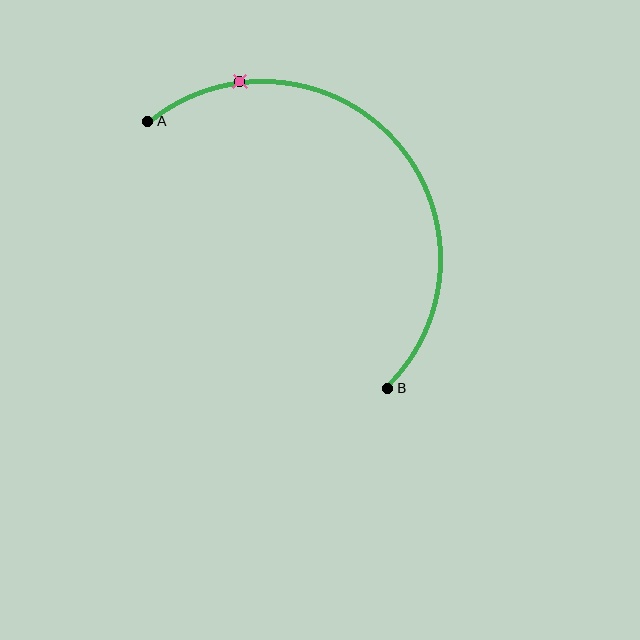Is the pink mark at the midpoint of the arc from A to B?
No. The pink mark lies on the arc but is closer to endpoint A. The arc midpoint would be at the point on the curve equidistant along the arc from both A and B.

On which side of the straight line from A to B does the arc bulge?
The arc bulges above and to the right of the straight line connecting A and B.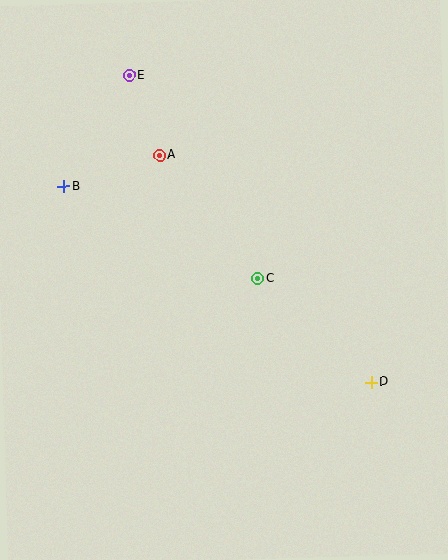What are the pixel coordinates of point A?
Point A is at (159, 155).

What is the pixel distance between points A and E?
The distance between A and E is 85 pixels.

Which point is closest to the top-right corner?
Point E is closest to the top-right corner.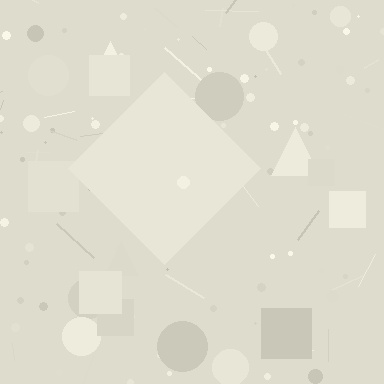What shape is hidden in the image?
A diamond is hidden in the image.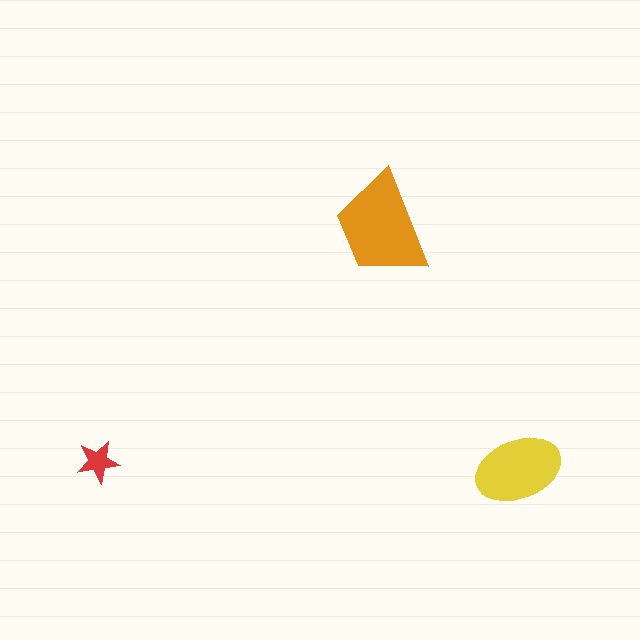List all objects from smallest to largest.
The red star, the yellow ellipse, the orange trapezoid.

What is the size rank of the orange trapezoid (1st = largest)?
1st.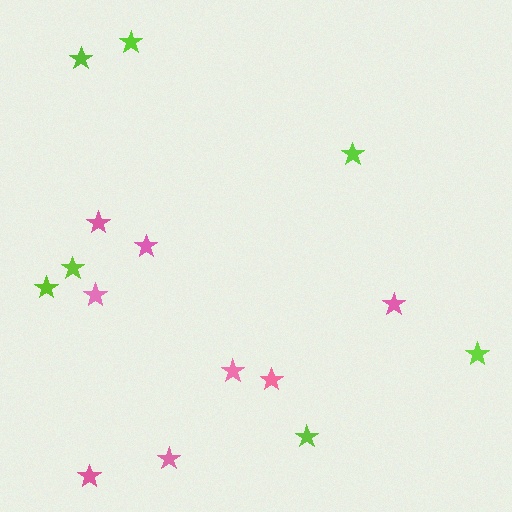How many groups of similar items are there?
There are 2 groups: one group of pink stars (8) and one group of lime stars (7).